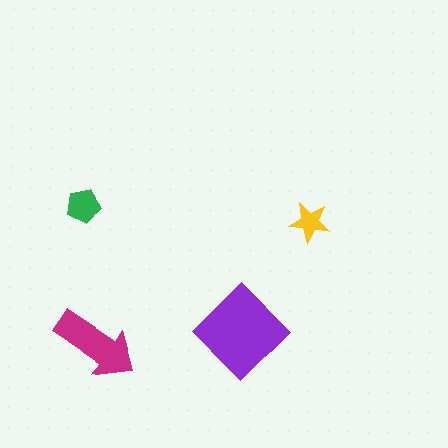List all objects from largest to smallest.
The purple diamond, the magenta arrow, the green pentagon, the yellow star.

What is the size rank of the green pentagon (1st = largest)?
3rd.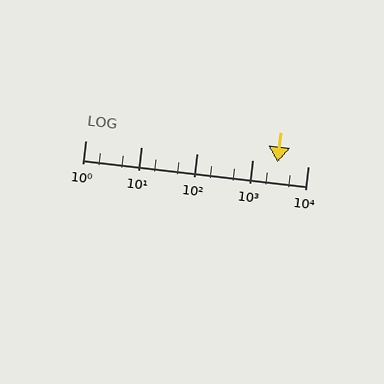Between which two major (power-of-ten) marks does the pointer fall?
The pointer is between 1000 and 10000.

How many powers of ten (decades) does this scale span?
The scale spans 4 decades, from 1 to 10000.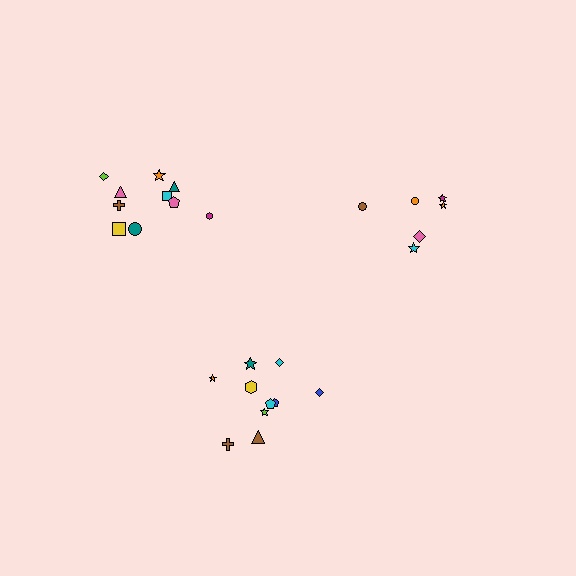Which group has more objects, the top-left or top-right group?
The top-left group.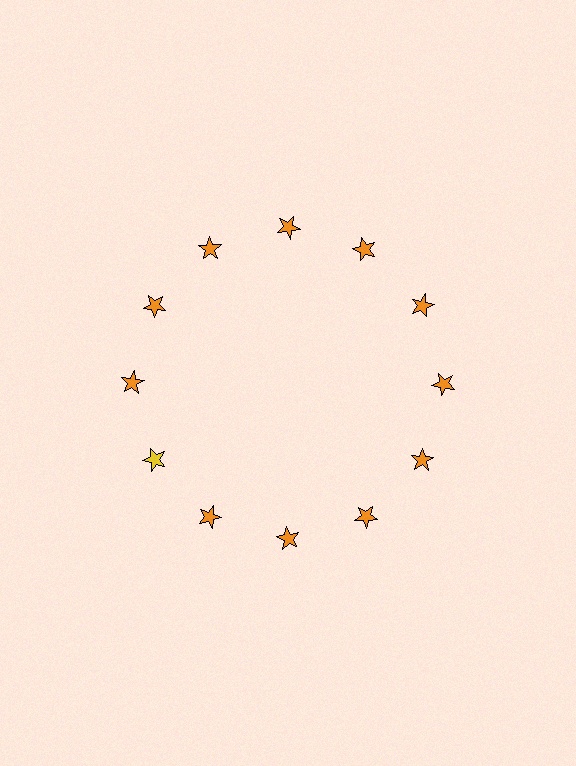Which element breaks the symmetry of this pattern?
The yellow star at roughly the 8 o'clock position breaks the symmetry. All other shapes are orange stars.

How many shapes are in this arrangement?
There are 12 shapes arranged in a ring pattern.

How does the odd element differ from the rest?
It has a different color: yellow instead of orange.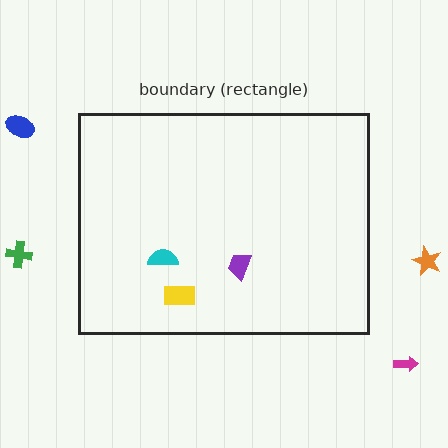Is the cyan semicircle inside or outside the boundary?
Inside.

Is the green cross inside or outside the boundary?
Outside.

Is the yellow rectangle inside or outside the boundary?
Inside.